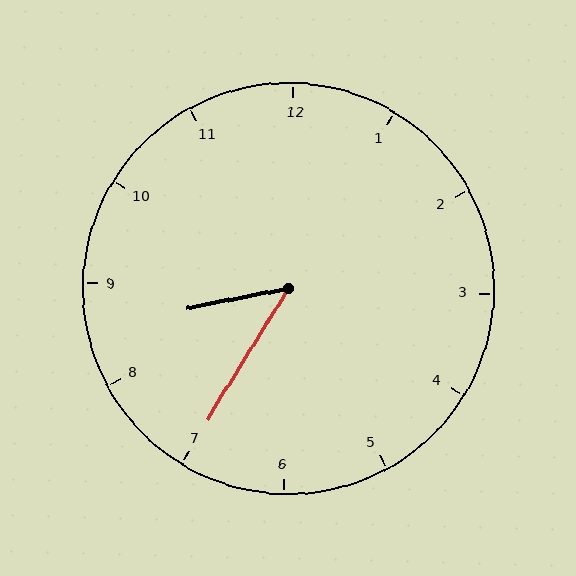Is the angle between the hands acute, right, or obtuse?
It is acute.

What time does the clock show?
8:35.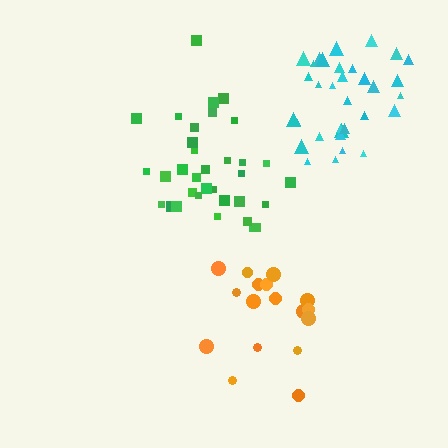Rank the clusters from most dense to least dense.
cyan, green, orange.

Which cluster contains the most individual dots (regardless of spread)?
Cyan (34).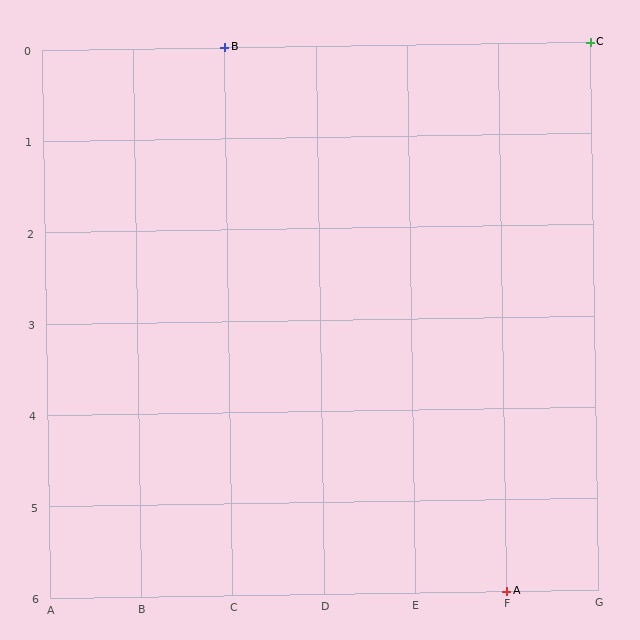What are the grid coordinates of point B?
Point B is at grid coordinates (C, 0).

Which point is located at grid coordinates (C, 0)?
Point B is at (C, 0).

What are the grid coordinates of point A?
Point A is at grid coordinates (F, 6).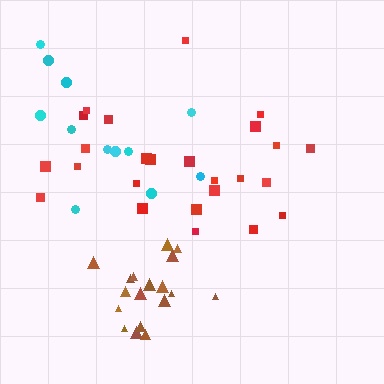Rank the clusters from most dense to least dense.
brown, red, cyan.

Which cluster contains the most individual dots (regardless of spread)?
Red (25).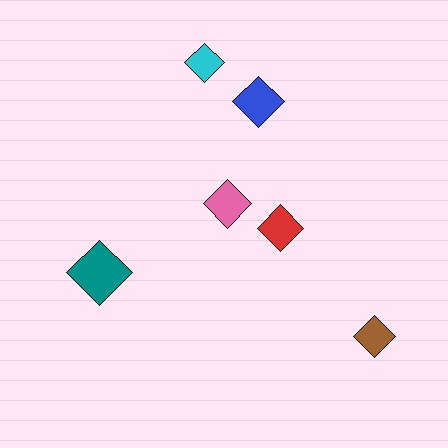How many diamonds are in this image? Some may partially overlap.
There are 6 diamonds.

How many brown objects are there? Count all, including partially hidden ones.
There is 1 brown object.